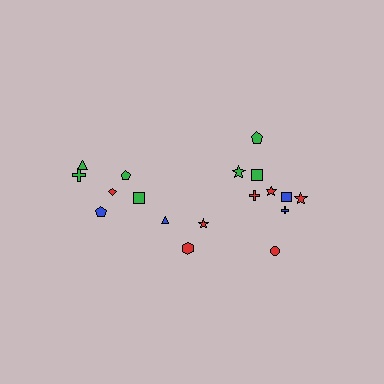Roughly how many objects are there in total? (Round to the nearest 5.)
Roughly 20 objects in total.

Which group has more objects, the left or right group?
The right group.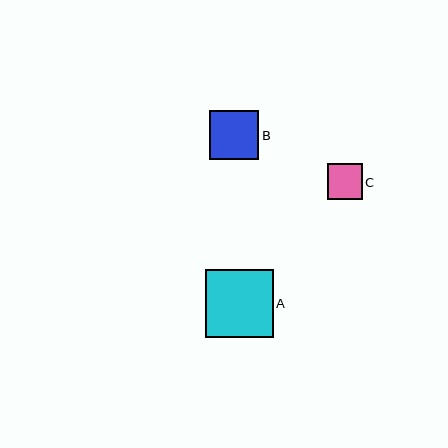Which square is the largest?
Square A is the largest with a size of approximately 67 pixels.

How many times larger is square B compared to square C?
Square B is approximately 1.4 times the size of square C.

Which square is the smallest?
Square C is the smallest with a size of approximately 35 pixels.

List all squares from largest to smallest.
From largest to smallest: A, B, C.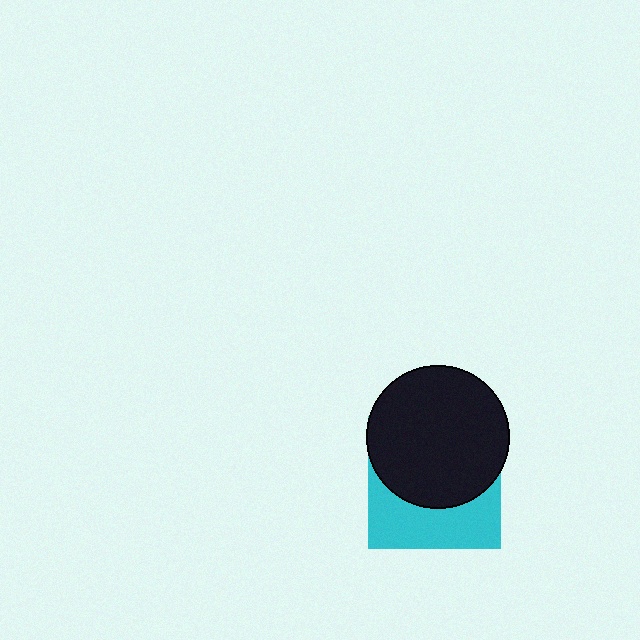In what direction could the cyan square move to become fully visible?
The cyan square could move down. That would shift it out from behind the black circle entirely.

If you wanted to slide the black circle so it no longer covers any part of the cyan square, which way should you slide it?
Slide it up — that is the most direct way to separate the two shapes.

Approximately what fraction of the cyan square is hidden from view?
Roughly 60% of the cyan square is hidden behind the black circle.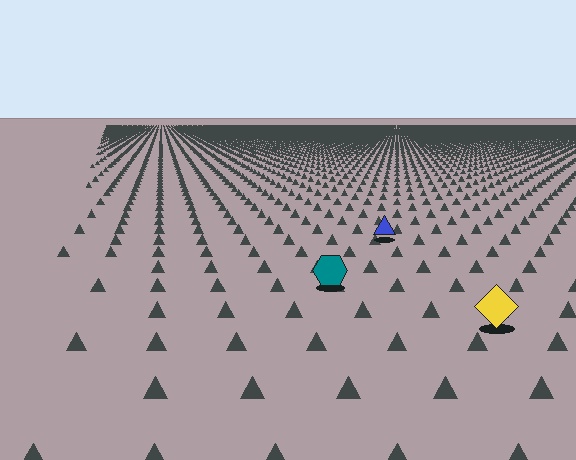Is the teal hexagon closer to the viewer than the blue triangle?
Yes. The teal hexagon is closer — you can tell from the texture gradient: the ground texture is coarser near it.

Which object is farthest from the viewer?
The blue triangle is farthest from the viewer. It appears smaller and the ground texture around it is denser.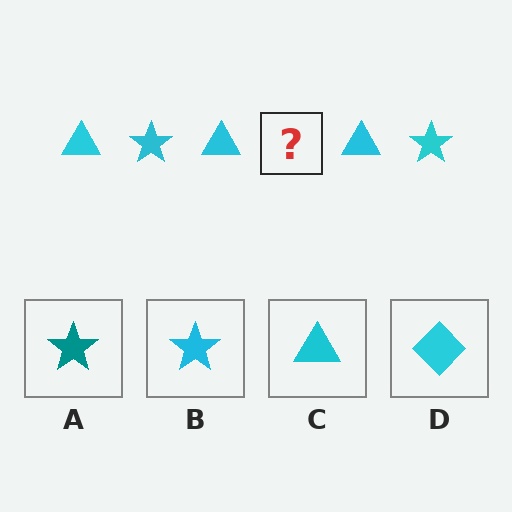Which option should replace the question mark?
Option B.